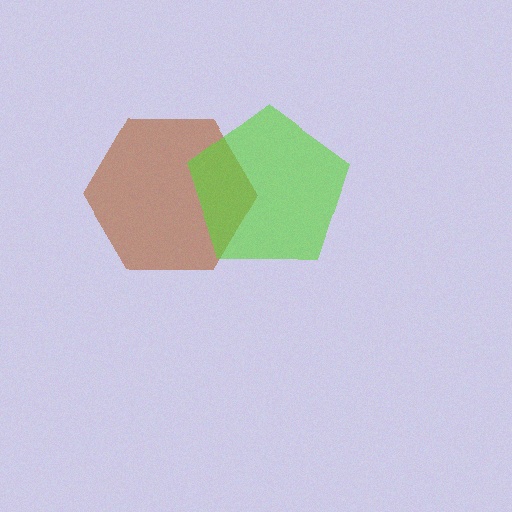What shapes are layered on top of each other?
The layered shapes are: a brown hexagon, a lime pentagon.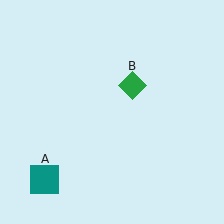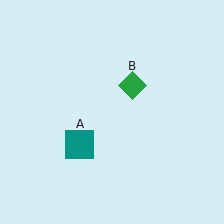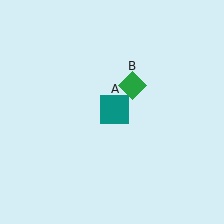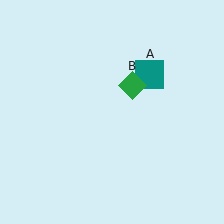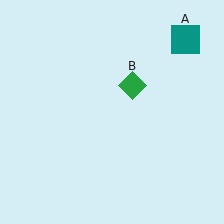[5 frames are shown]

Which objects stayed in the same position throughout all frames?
Green diamond (object B) remained stationary.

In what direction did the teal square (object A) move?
The teal square (object A) moved up and to the right.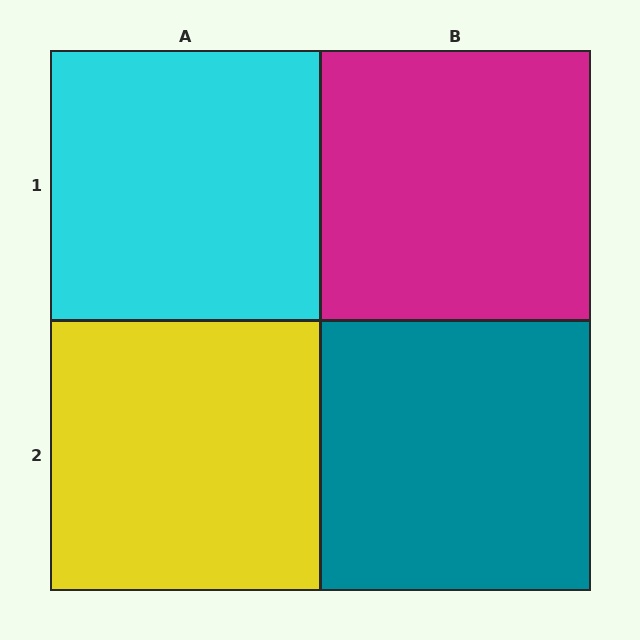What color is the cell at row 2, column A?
Yellow.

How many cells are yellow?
1 cell is yellow.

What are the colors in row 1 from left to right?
Cyan, magenta.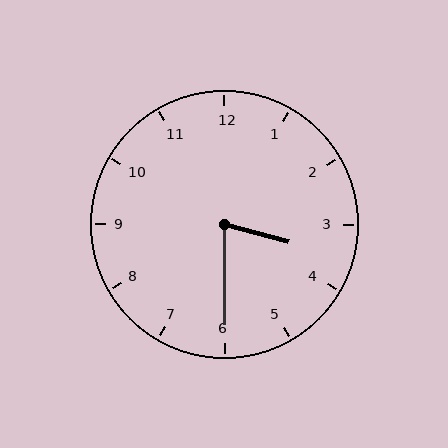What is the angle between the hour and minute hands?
Approximately 75 degrees.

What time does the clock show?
3:30.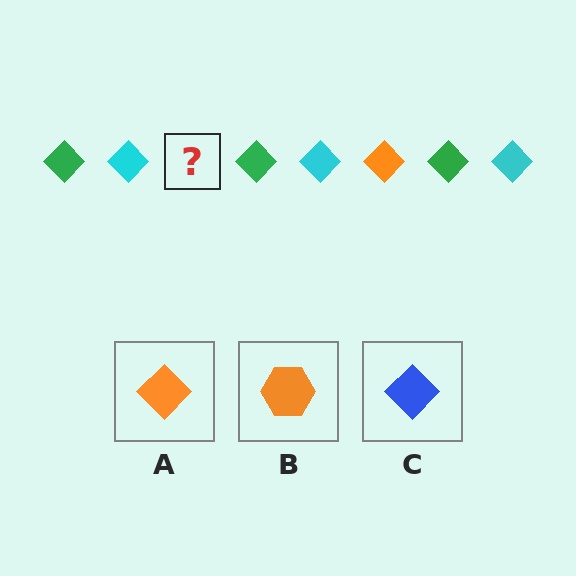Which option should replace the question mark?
Option A.